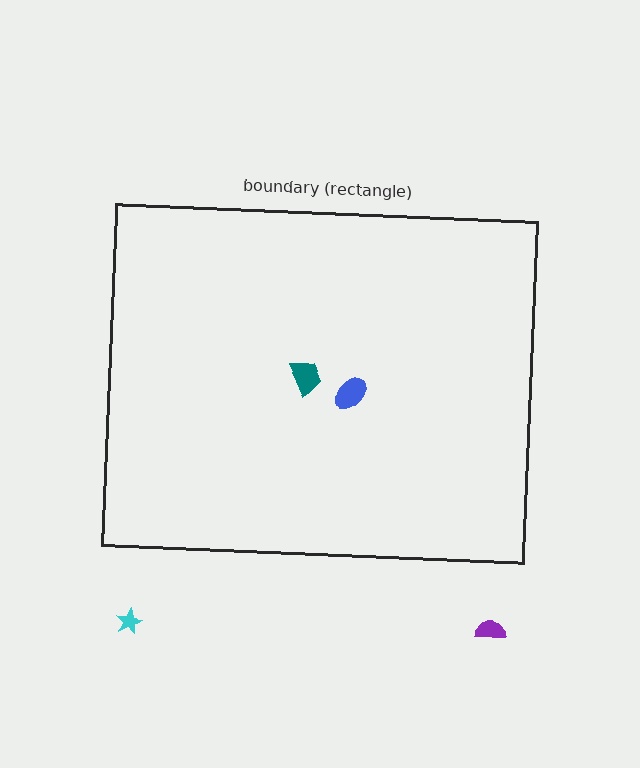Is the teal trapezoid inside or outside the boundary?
Inside.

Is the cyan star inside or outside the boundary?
Outside.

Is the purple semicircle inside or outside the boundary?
Outside.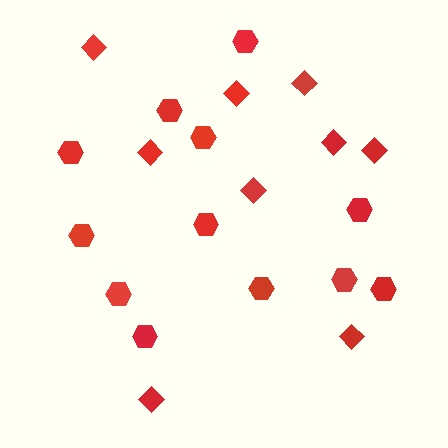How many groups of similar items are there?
There are 2 groups: one group of diamonds (9) and one group of hexagons (12).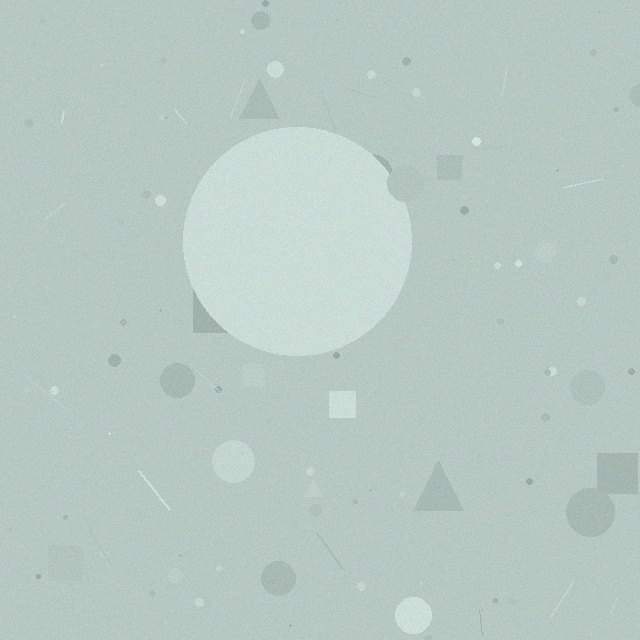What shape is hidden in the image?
A circle is hidden in the image.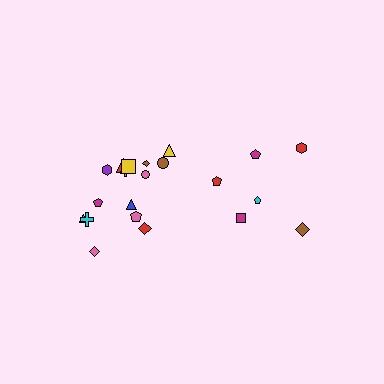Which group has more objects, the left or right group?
The left group.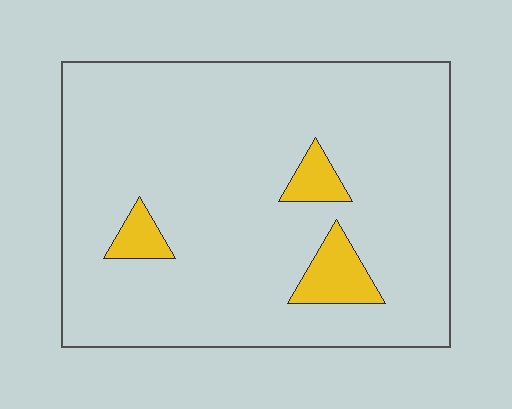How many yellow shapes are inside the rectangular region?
3.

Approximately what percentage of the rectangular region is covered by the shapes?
Approximately 10%.